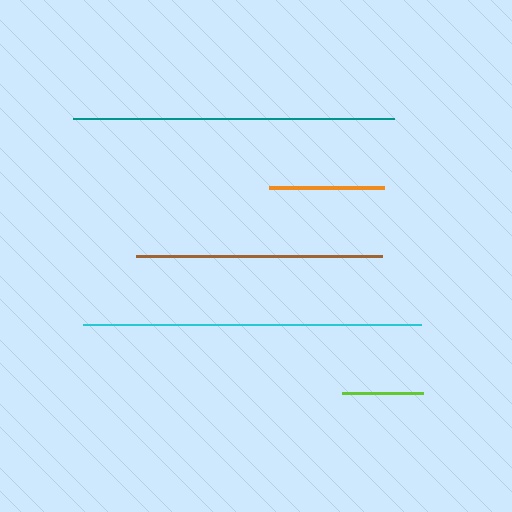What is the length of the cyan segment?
The cyan segment is approximately 338 pixels long.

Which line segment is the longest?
The cyan line is the longest at approximately 338 pixels.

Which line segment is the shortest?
The lime line is the shortest at approximately 81 pixels.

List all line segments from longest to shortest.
From longest to shortest: cyan, teal, brown, orange, lime.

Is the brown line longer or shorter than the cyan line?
The cyan line is longer than the brown line.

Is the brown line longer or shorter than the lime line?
The brown line is longer than the lime line.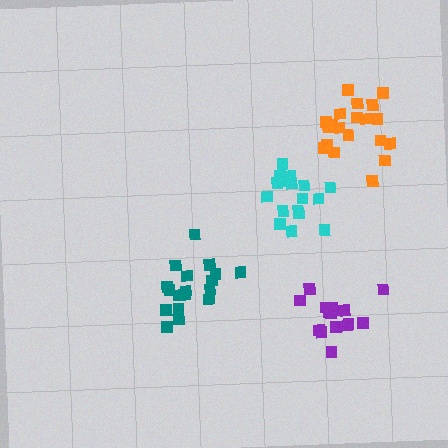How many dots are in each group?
Group 1: 18 dots, Group 2: 17 dots, Group 3: 20 dots, Group 4: 16 dots (71 total).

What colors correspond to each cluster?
The clusters are colored: teal, cyan, orange, purple.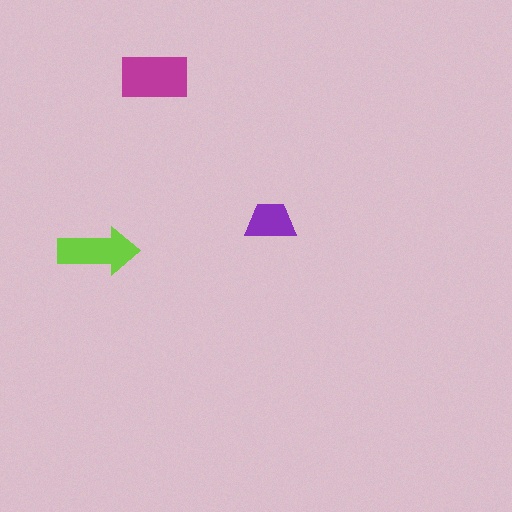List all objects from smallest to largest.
The purple trapezoid, the lime arrow, the magenta rectangle.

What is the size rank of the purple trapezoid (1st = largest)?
3rd.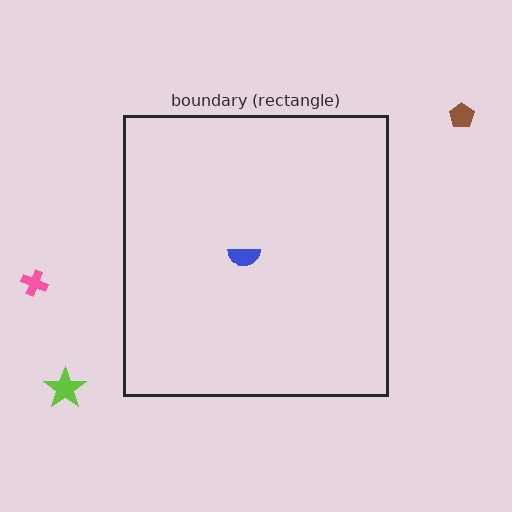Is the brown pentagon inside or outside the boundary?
Outside.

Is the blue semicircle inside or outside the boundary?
Inside.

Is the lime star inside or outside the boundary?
Outside.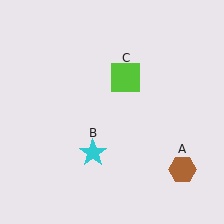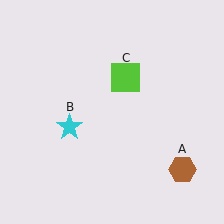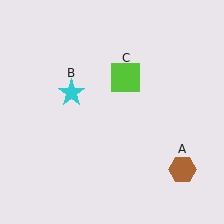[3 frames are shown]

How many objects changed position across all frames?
1 object changed position: cyan star (object B).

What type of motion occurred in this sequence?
The cyan star (object B) rotated clockwise around the center of the scene.